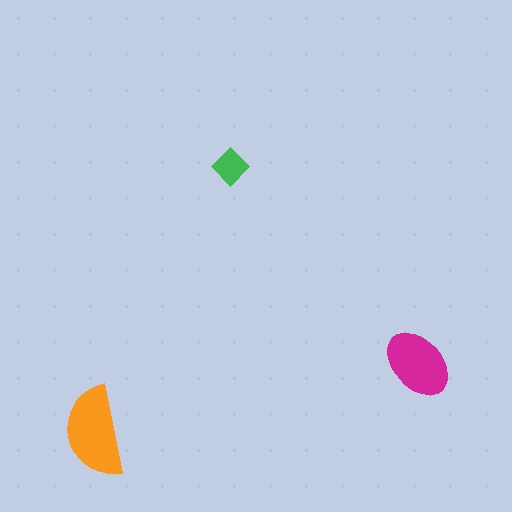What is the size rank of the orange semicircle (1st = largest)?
1st.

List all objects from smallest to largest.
The green diamond, the magenta ellipse, the orange semicircle.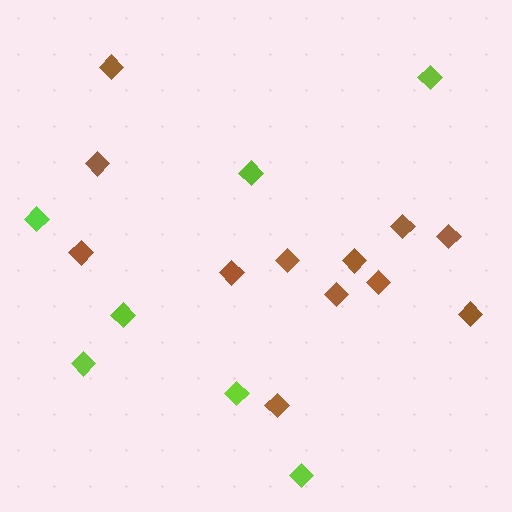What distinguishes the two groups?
There are 2 groups: one group of lime diamonds (7) and one group of brown diamonds (12).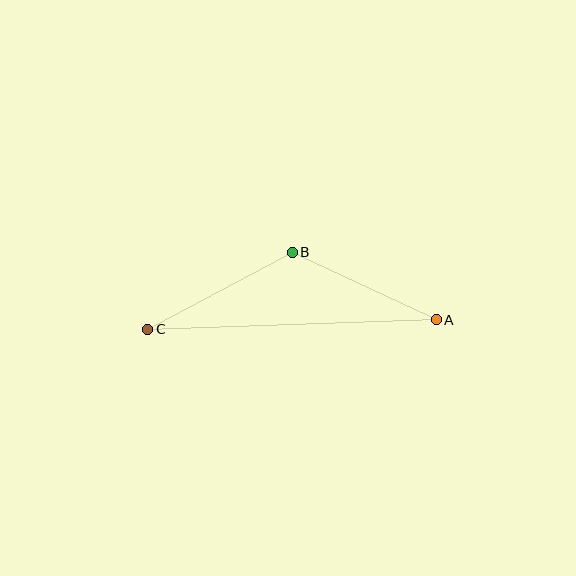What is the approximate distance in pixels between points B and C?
The distance between B and C is approximately 164 pixels.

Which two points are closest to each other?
Points A and B are closest to each other.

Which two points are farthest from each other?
Points A and C are farthest from each other.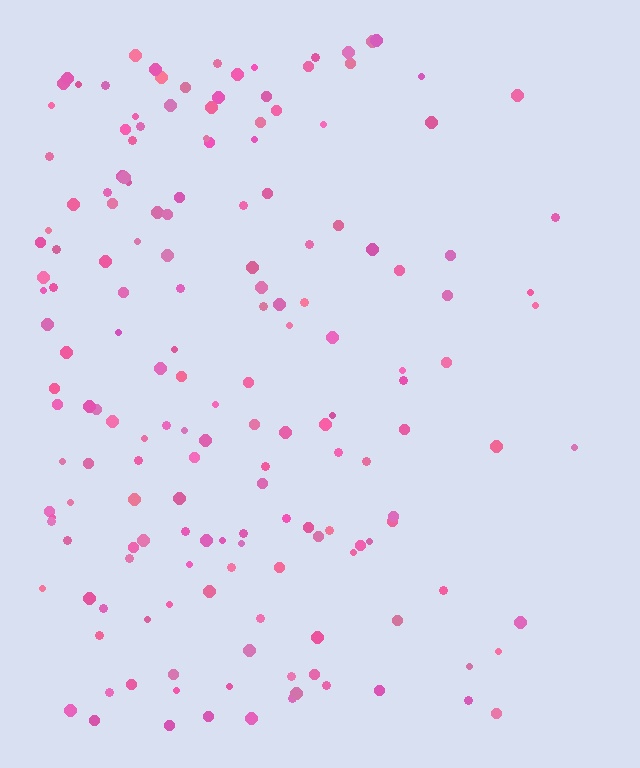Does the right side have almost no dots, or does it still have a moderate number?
Still a moderate number, just noticeably fewer than the left.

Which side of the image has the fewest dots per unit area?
The right.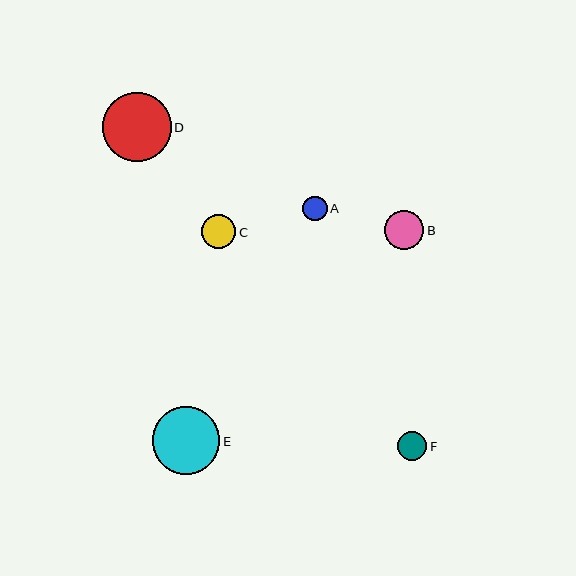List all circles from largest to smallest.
From largest to smallest: D, E, B, C, F, A.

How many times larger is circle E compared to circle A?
Circle E is approximately 2.8 times the size of circle A.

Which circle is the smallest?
Circle A is the smallest with a size of approximately 24 pixels.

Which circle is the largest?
Circle D is the largest with a size of approximately 69 pixels.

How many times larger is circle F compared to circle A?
Circle F is approximately 1.2 times the size of circle A.